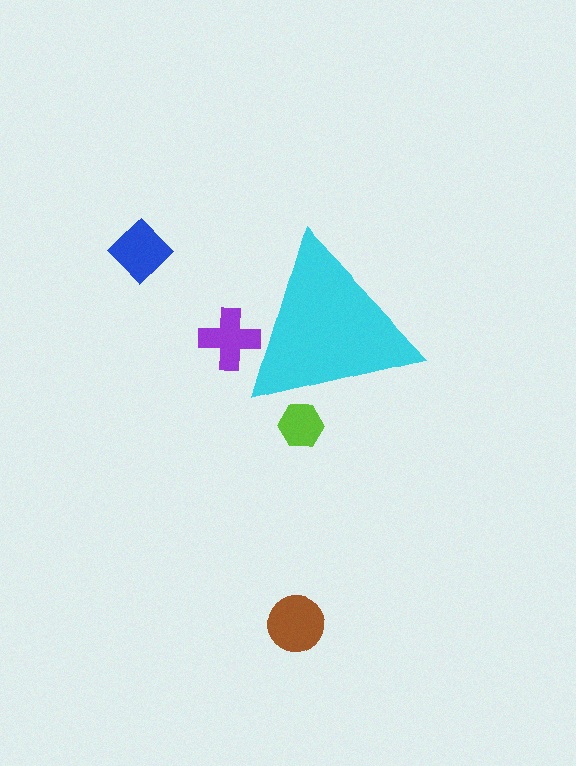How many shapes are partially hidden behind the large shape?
2 shapes are partially hidden.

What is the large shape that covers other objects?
A cyan triangle.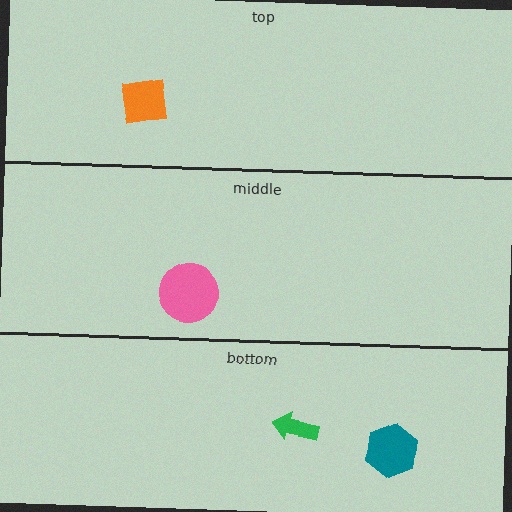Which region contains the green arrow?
The bottom region.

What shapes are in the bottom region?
The green arrow, the teal hexagon.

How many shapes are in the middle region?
1.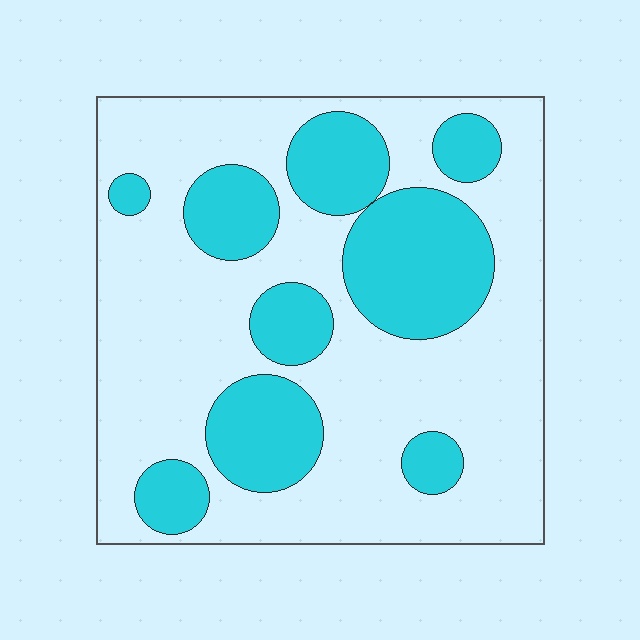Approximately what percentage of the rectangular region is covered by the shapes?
Approximately 30%.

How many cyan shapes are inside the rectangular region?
9.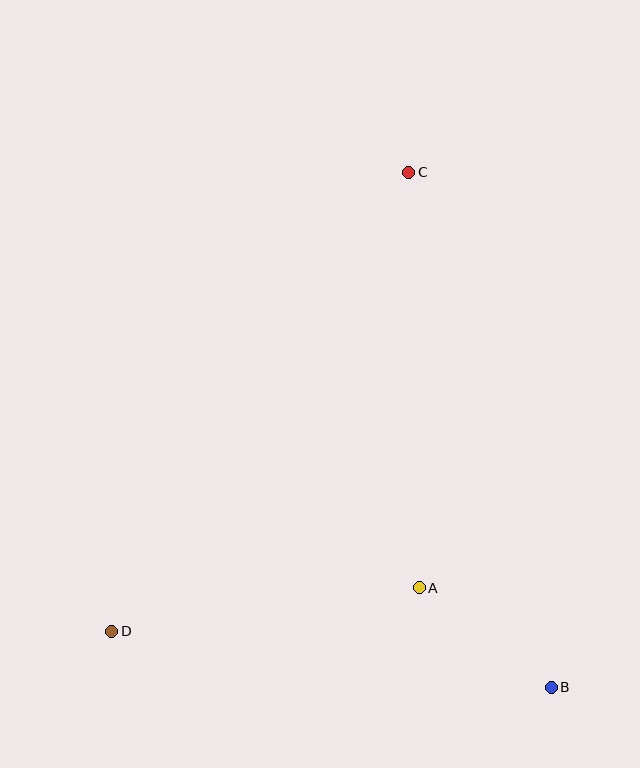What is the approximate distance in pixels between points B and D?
The distance between B and D is approximately 443 pixels.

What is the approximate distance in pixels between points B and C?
The distance between B and C is approximately 534 pixels.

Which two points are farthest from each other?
Points C and D are farthest from each other.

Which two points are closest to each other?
Points A and B are closest to each other.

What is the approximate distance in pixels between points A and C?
The distance between A and C is approximately 416 pixels.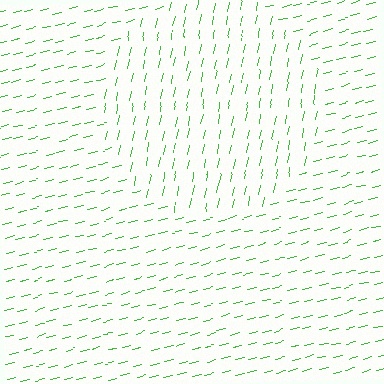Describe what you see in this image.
The image is filled with small green line segments. A circle region in the image has lines oriented differently from the surrounding lines, creating a visible texture boundary.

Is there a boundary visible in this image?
Yes, there is a texture boundary formed by a change in line orientation.